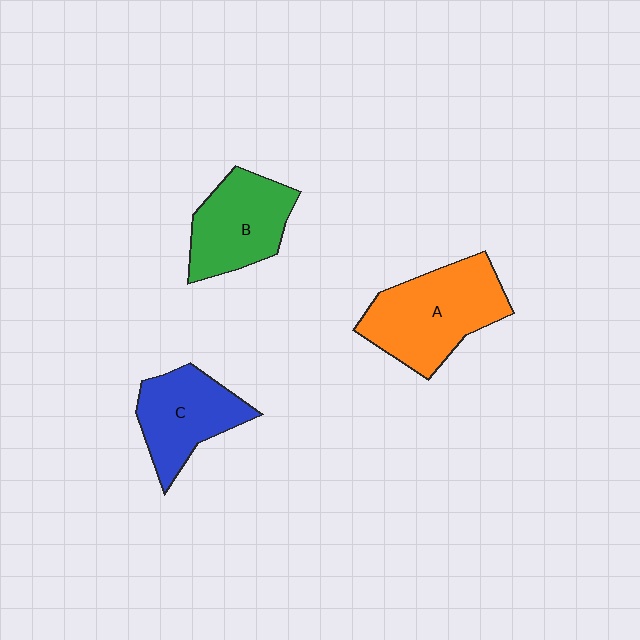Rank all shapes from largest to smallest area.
From largest to smallest: A (orange), B (green), C (blue).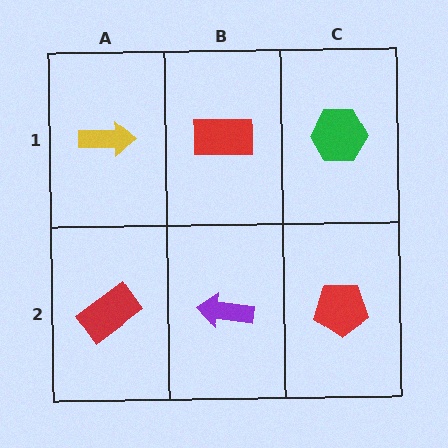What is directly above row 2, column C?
A green hexagon.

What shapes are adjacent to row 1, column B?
A purple arrow (row 2, column B), a yellow arrow (row 1, column A), a green hexagon (row 1, column C).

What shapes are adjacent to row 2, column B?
A red rectangle (row 1, column B), a red rectangle (row 2, column A), a red pentagon (row 2, column C).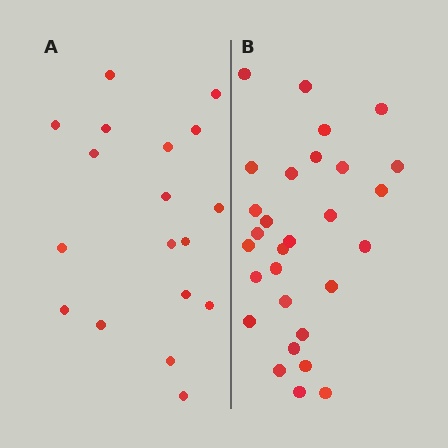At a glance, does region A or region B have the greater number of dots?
Region B (the right region) has more dots.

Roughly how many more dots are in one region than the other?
Region B has roughly 12 or so more dots than region A.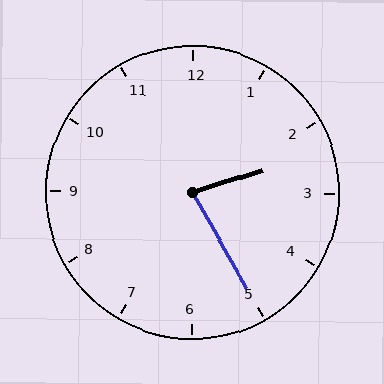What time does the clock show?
2:25.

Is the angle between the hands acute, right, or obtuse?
It is acute.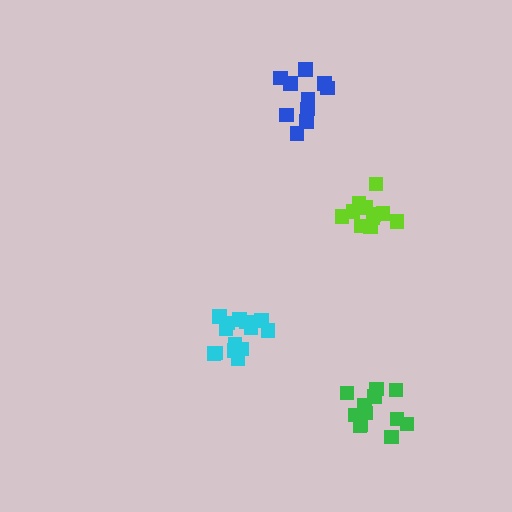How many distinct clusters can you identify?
There are 4 distinct clusters.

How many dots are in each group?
Group 1: 12 dots, Group 2: 11 dots, Group 3: 14 dots, Group 4: 11 dots (48 total).